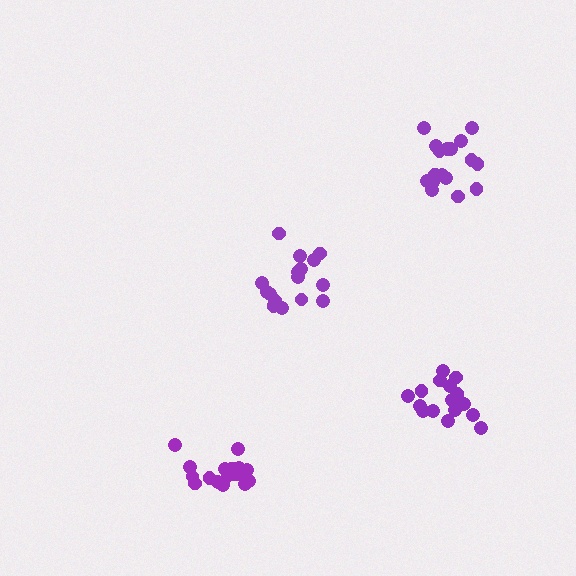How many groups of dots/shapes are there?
There are 4 groups.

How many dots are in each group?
Group 1: 16 dots, Group 2: 17 dots, Group 3: 16 dots, Group 4: 19 dots (68 total).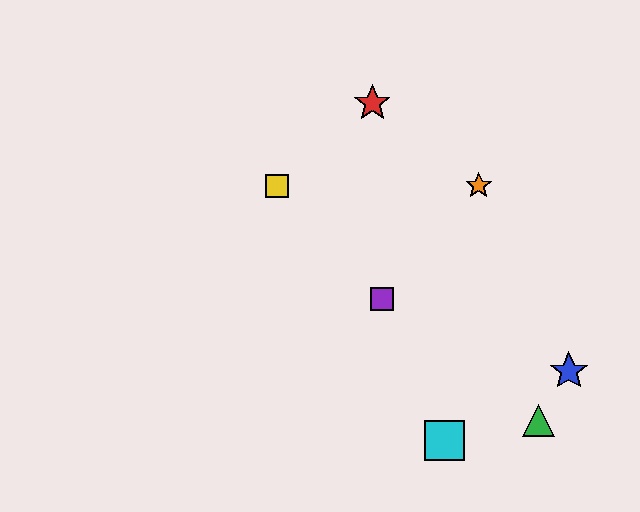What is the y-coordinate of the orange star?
The orange star is at y≈186.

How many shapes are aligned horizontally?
2 shapes (the yellow square, the orange star) are aligned horizontally.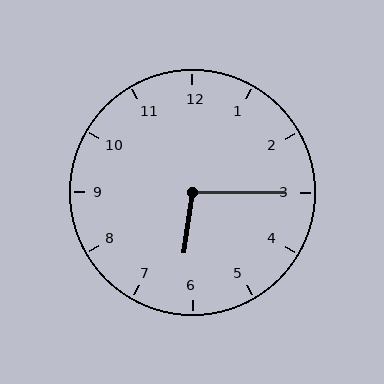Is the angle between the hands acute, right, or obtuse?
It is obtuse.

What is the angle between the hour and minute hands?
Approximately 98 degrees.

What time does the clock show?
6:15.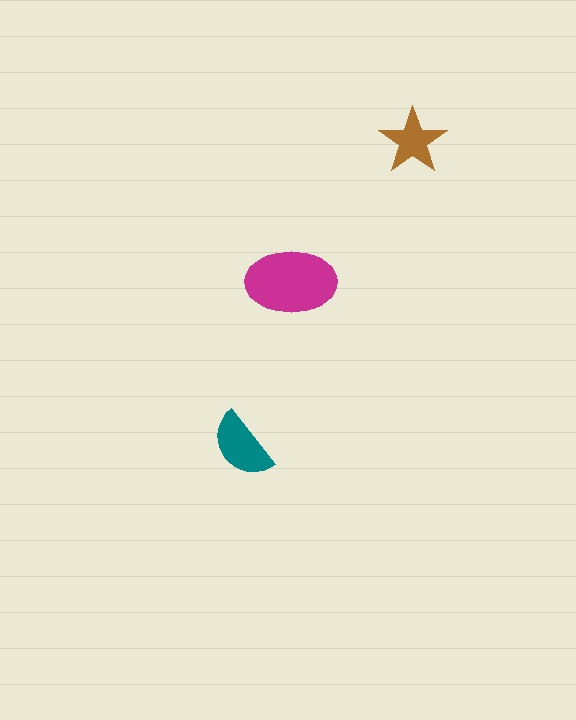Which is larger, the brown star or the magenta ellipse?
The magenta ellipse.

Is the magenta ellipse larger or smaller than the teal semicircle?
Larger.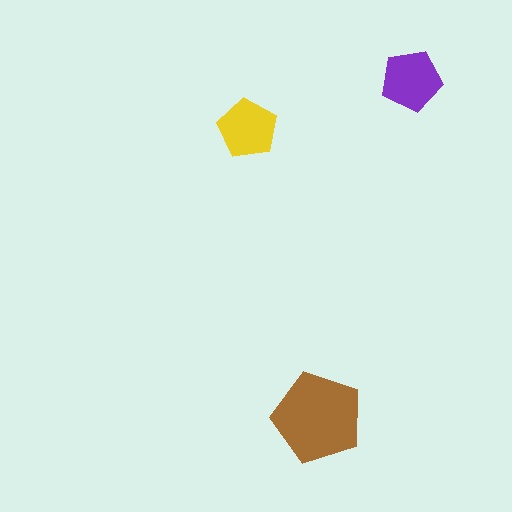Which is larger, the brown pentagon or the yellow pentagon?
The brown one.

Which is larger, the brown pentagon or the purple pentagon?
The brown one.